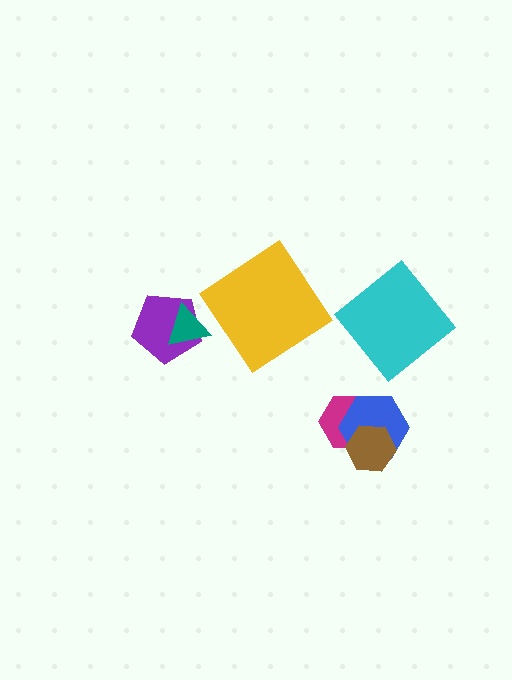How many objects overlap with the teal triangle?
1 object overlaps with the teal triangle.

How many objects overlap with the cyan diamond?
0 objects overlap with the cyan diamond.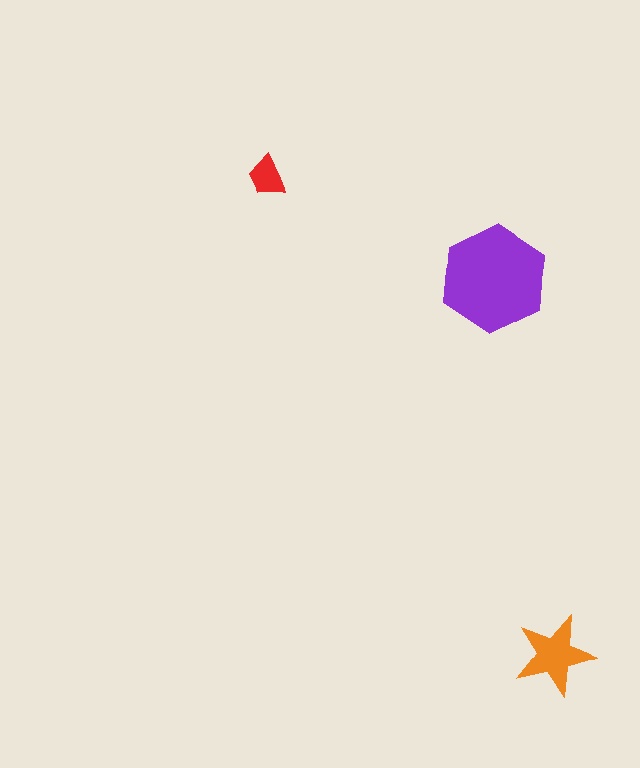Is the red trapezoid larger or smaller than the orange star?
Smaller.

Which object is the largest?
The purple hexagon.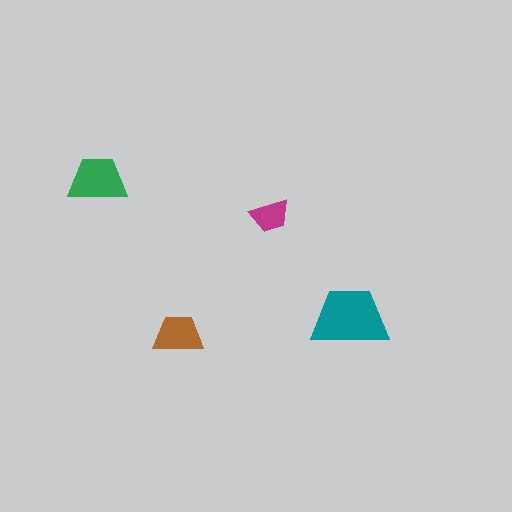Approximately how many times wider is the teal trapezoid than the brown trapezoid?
About 1.5 times wider.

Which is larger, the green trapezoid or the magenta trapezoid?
The green one.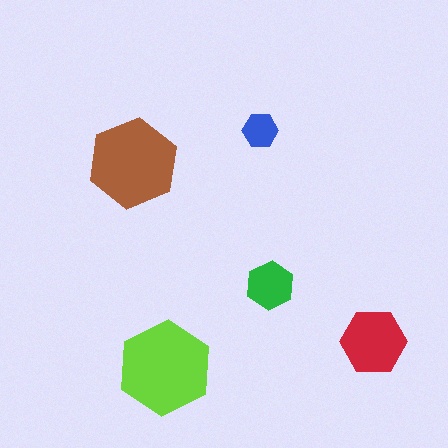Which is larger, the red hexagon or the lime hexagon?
The lime one.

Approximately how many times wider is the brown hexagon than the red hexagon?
About 1.5 times wider.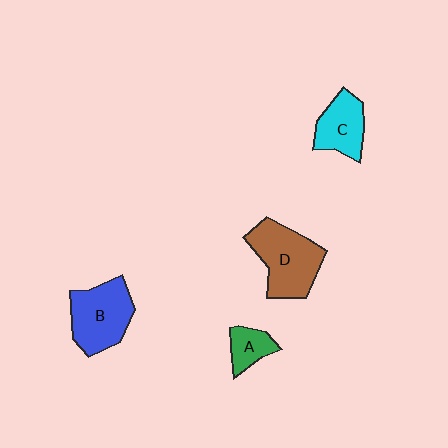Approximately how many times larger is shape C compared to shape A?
Approximately 1.6 times.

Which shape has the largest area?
Shape D (brown).